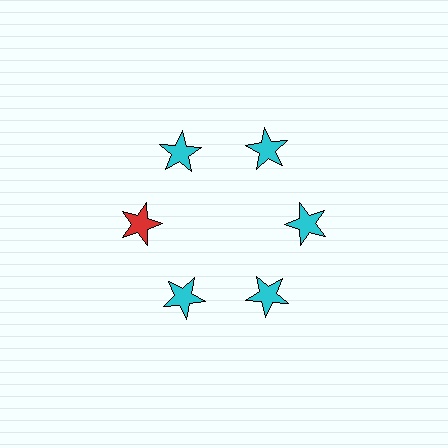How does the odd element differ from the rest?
It has a different color: red instead of cyan.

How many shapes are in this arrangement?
There are 6 shapes arranged in a ring pattern.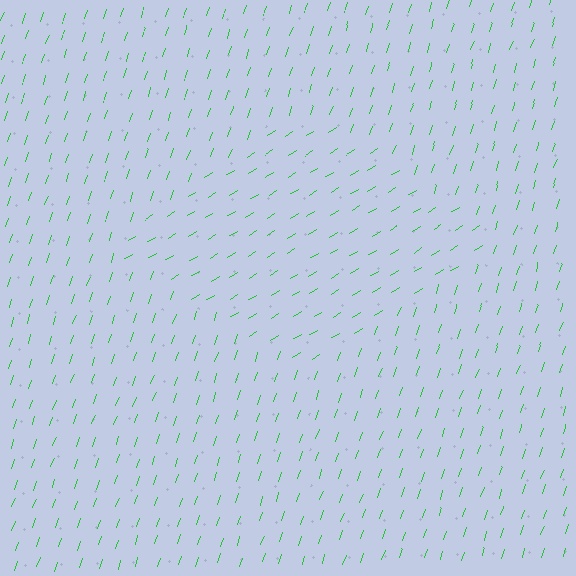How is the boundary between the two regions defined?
The boundary is defined purely by a change in line orientation (approximately 39 degrees difference). All lines are the same color and thickness.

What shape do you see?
I see a diamond.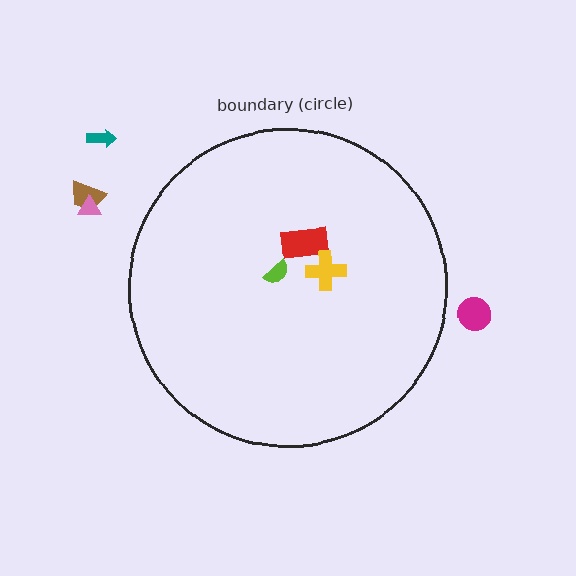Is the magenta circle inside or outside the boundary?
Outside.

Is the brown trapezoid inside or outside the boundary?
Outside.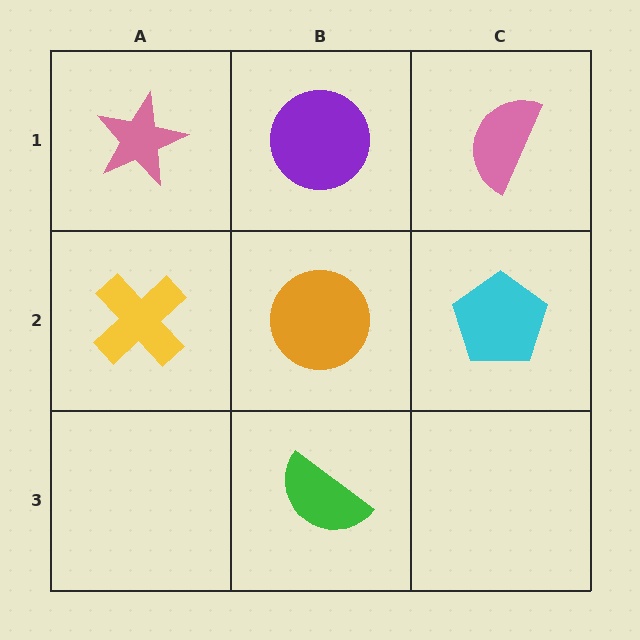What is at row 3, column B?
A green semicircle.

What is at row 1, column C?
A pink semicircle.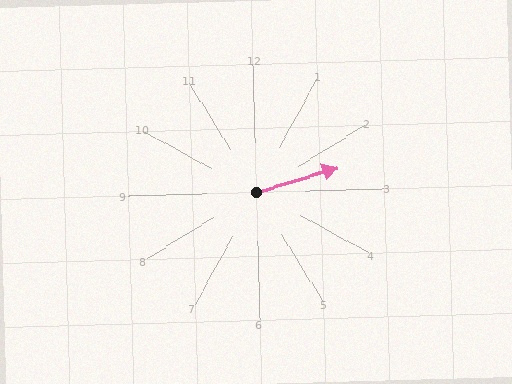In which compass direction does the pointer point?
East.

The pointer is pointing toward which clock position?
Roughly 2 o'clock.